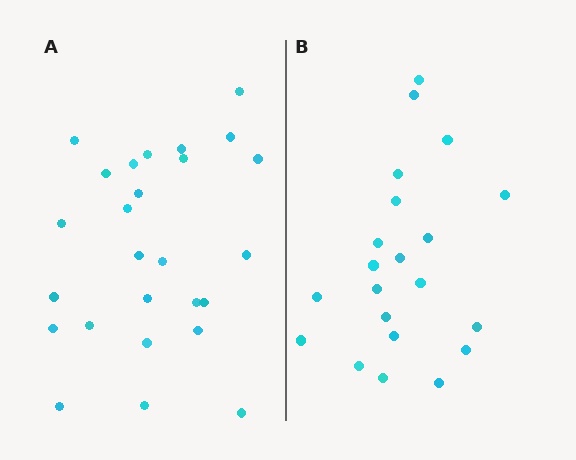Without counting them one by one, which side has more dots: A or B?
Region A (the left region) has more dots.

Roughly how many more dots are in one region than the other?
Region A has about 5 more dots than region B.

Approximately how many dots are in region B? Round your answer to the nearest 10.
About 20 dots. (The exact count is 21, which rounds to 20.)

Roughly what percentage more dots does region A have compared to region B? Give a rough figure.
About 25% more.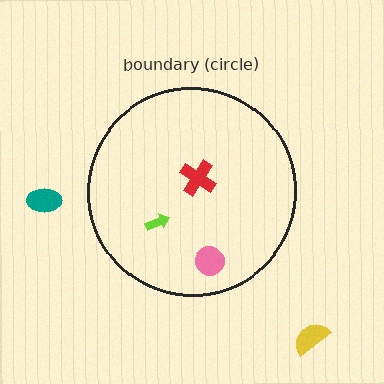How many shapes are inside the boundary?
3 inside, 2 outside.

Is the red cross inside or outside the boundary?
Inside.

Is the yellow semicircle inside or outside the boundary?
Outside.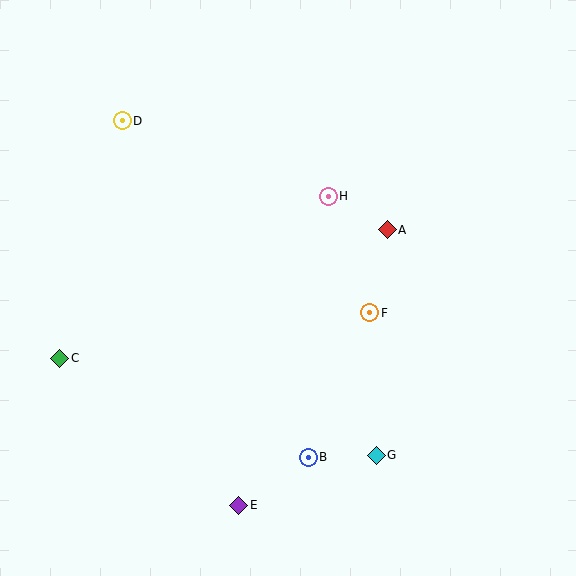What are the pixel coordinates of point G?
Point G is at (376, 455).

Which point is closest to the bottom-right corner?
Point G is closest to the bottom-right corner.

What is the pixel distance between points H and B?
The distance between H and B is 262 pixels.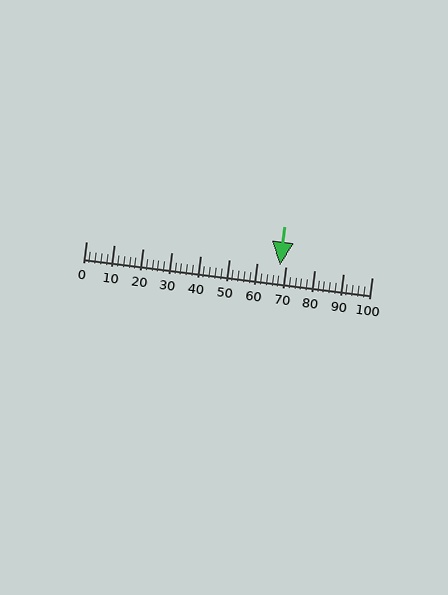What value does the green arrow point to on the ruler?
The green arrow points to approximately 68.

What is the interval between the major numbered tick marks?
The major tick marks are spaced 10 units apart.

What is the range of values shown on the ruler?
The ruler shows values from 0 to 100.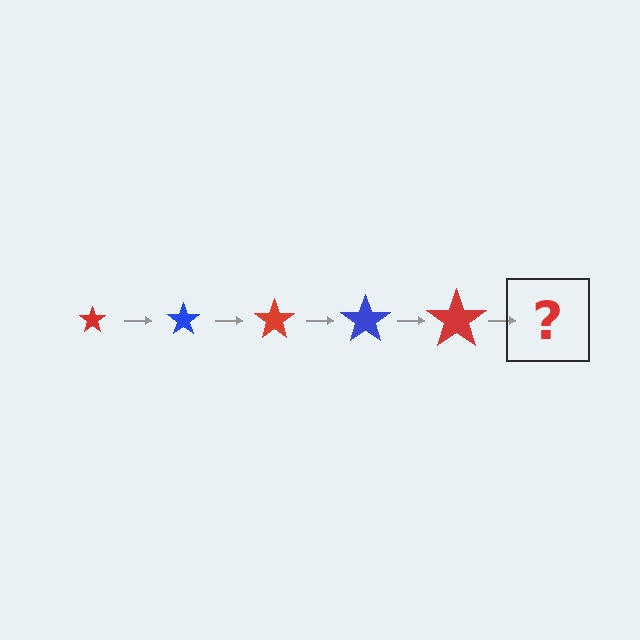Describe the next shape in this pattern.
It should be a blue star, larger than the previous one.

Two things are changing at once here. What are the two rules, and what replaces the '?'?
The two rules are that the star grows larger each step and the color cycles through red and blue. The '?' should be a blue star, larger than the previous one.